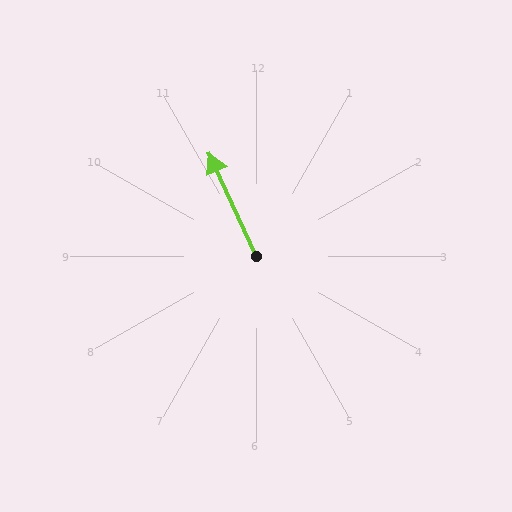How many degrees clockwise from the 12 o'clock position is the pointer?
Approximately 335 degrees.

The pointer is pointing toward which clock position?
Roughly 11 o'clock.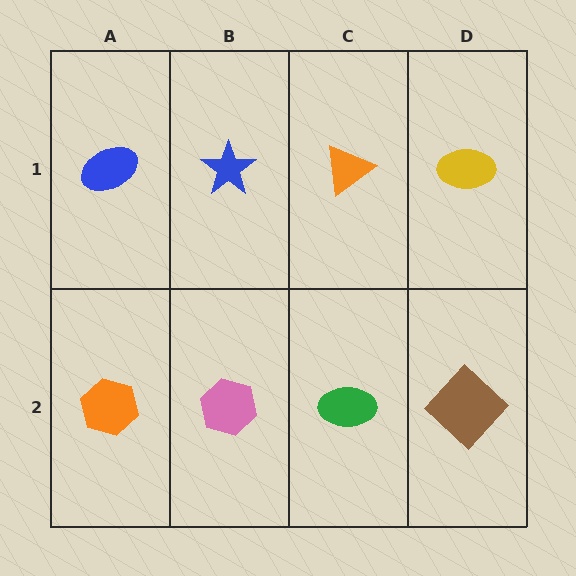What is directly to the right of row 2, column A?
A pink hexagon.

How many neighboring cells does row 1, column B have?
3.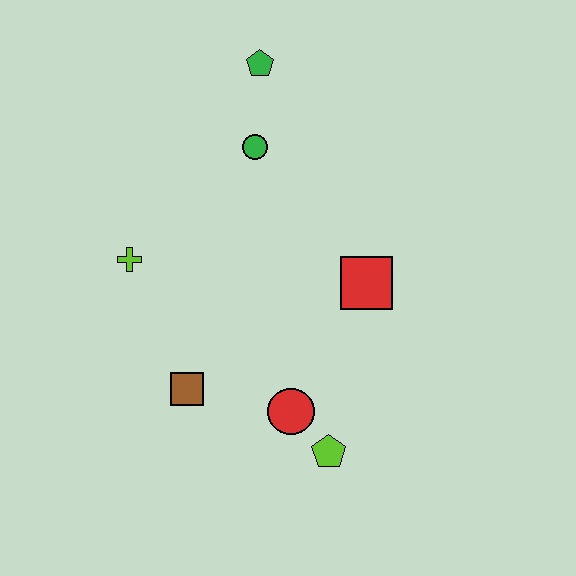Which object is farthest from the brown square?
The green pentagon is farthest from the brown square.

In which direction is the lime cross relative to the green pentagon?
The lime cross is below the green pentagon.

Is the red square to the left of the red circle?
No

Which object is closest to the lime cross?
The brown square is closest to the lime cross.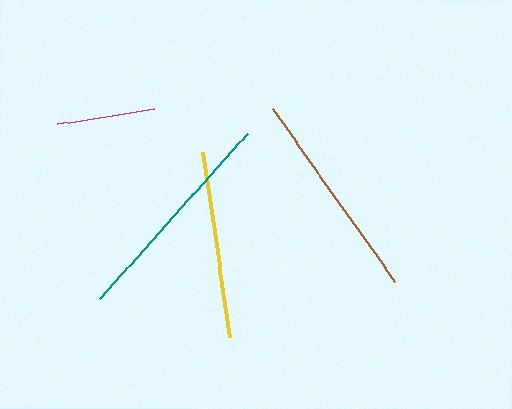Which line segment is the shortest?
The magenta line is the shortest at approximately 98 pixels.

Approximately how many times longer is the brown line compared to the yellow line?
The brown line is approximately 1.1 times the length of the yellow line.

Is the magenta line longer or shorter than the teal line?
The teal line is longer than the magenta line.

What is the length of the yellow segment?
The yellow segment is approximately 187 pixels long.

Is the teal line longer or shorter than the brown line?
The teal line is longer than the brown line.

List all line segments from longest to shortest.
From longest to shortest: teal, brown, yellow, magenta.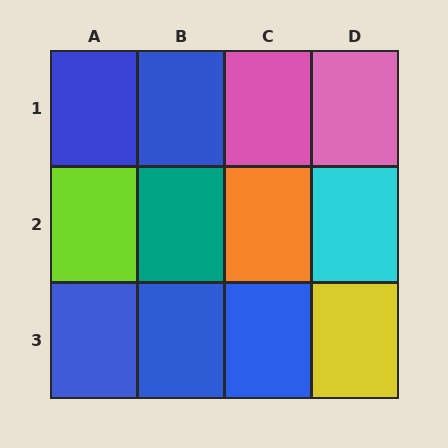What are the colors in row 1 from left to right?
Blue, blue, pink, pink.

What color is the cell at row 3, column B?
Blue.